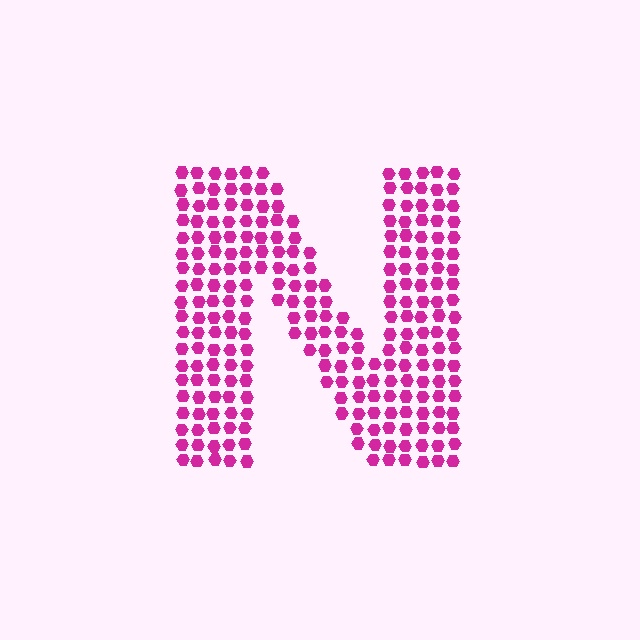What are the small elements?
The small elements are hexagons.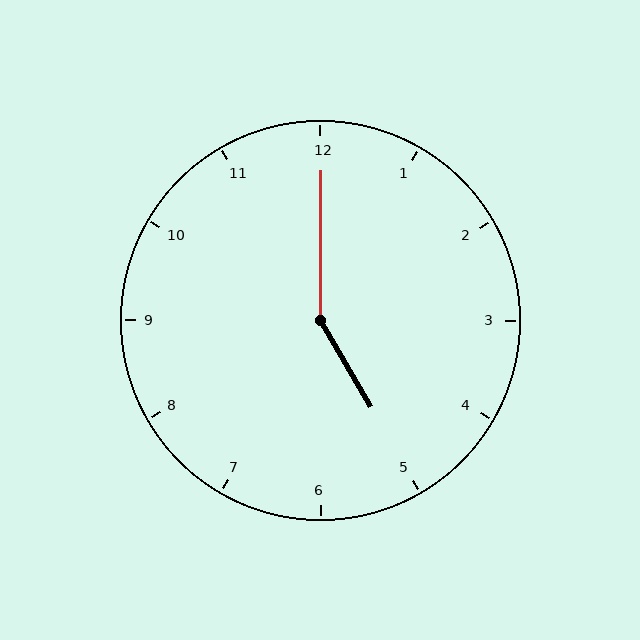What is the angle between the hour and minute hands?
Approximately 150 degrees.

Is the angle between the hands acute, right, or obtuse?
It is obtuse.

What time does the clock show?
5:00.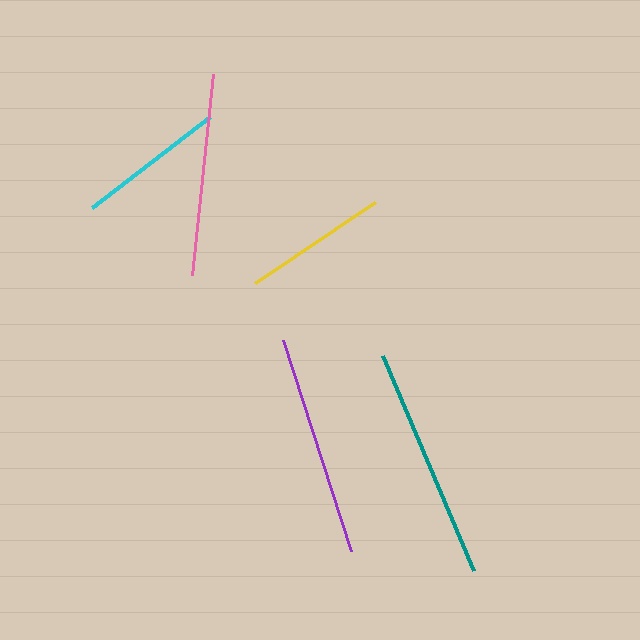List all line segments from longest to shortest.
From longest to shortest: teal, purple, pink, cyan, yellow.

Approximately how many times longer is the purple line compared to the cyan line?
The purple line is approximately 1.5 times the length of the cyan line.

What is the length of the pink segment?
The pink segment is approximately 203 pixels long.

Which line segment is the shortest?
The yellow line is the shortest at approximately 144 pixels.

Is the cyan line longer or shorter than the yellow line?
The cyan line is longer than the yellow line.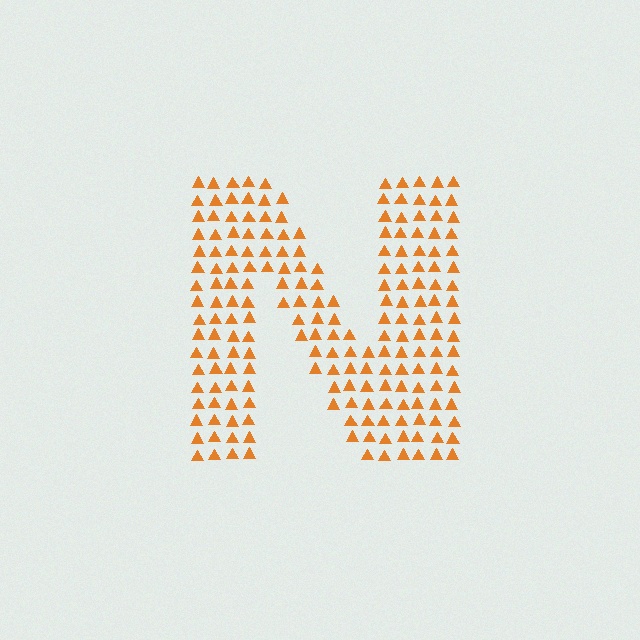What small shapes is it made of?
It is made of small triangles.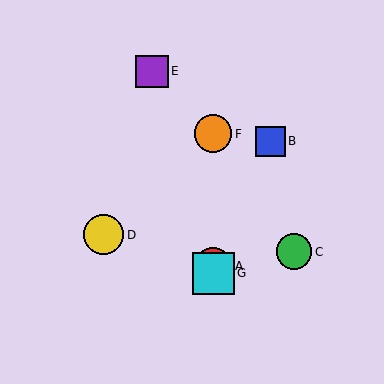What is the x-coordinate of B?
Object B is at x≈270.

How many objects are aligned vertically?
3 objects (A, F, G) are aligned vertically.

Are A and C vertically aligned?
No, A is at x≈213 and C is at x≈294.